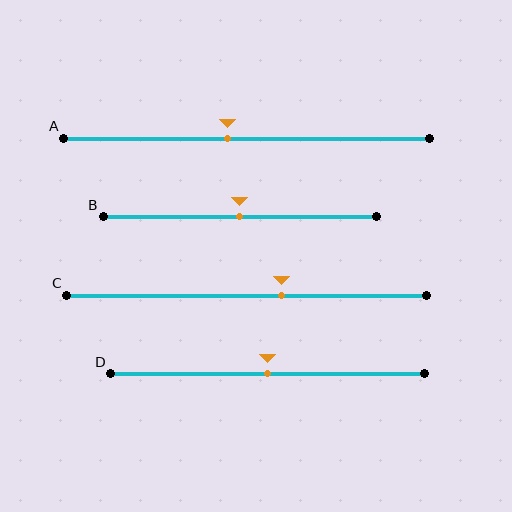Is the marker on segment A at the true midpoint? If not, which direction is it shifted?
No, the marker on segment A is shifted to the left by about 5% of the segment length.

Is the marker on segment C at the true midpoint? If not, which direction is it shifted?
No, the marker on segment C is shifted to the right by about 10% of the segment length.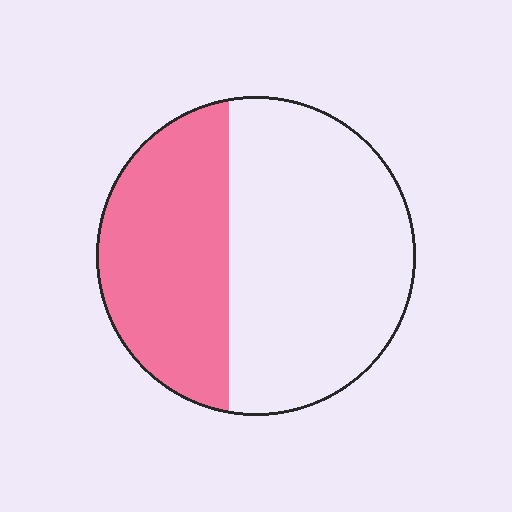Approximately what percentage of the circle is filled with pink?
Approximately 40%.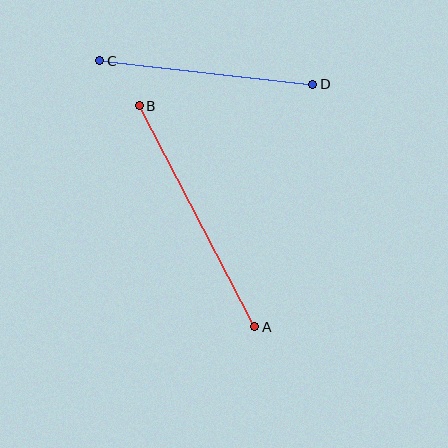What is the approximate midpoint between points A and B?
The midpoint is at approximately (197, 216) pixels.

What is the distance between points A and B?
The distance is approximately 249 pixels.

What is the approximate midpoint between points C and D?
The midpoint is at approximately (206, 72) pixels.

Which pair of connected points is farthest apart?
Points A and B are farthest apart.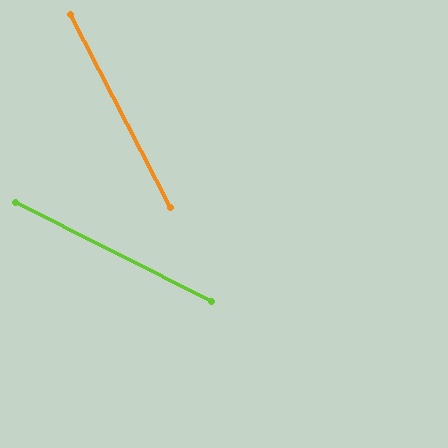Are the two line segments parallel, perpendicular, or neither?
Neither parallel nor perpendicular — they differ by about 36°.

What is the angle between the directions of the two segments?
Approximately 36 degrees.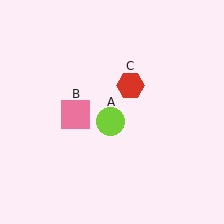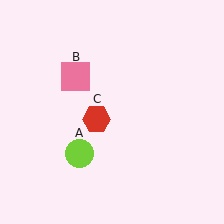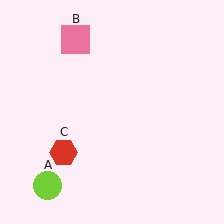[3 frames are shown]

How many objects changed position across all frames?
3 objects changed position: lime circle (object A), pink square (object B), red hexagon (object C).